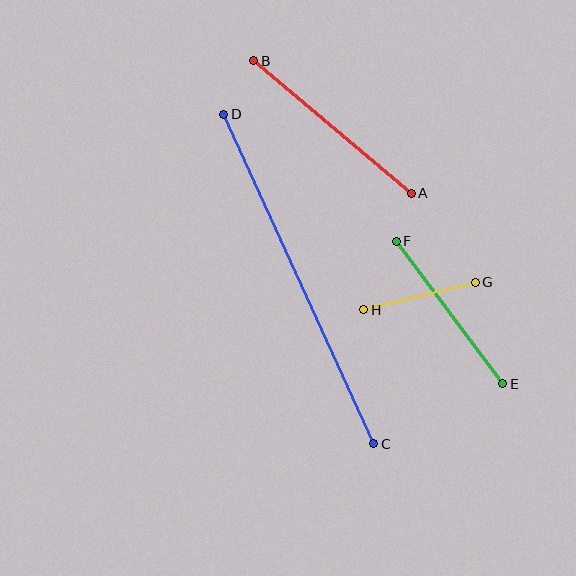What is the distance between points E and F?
The distance is approximately 178 pixels.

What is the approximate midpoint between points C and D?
The midpoint is at approximately (299, 279) pixels.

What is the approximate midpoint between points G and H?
The midpoint is at approximately (420, 296) pixels.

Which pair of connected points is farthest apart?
Points C and D are farthest apart.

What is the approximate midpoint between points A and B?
The midpoint is at approximately (333, 127) pixels.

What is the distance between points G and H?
The distance is approximately 115 pixels.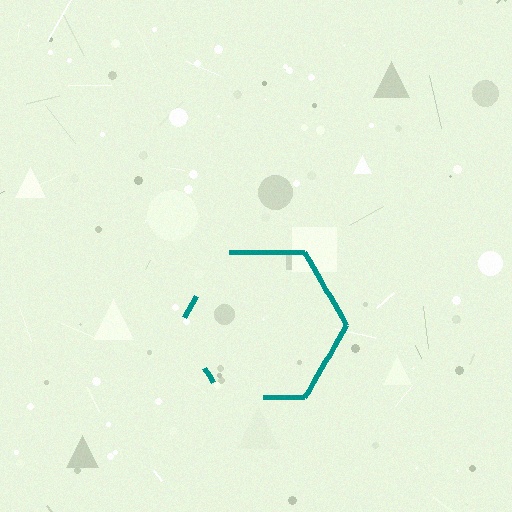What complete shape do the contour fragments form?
The contour fragments form a hexagon.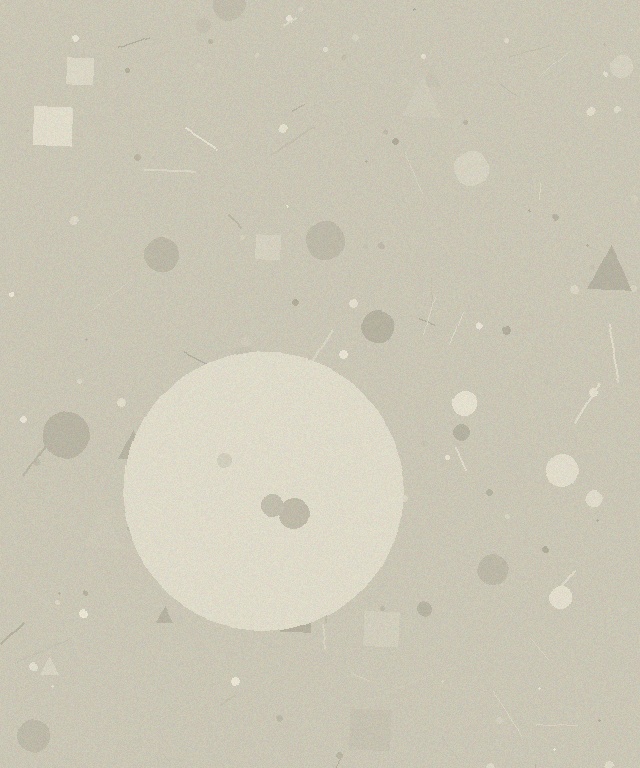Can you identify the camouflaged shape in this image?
The camouflaged shape is a circle.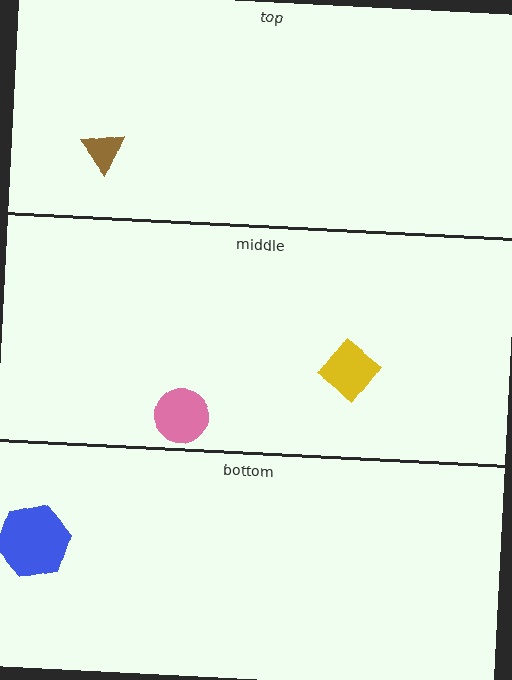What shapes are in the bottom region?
The blue hexagon.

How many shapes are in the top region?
1.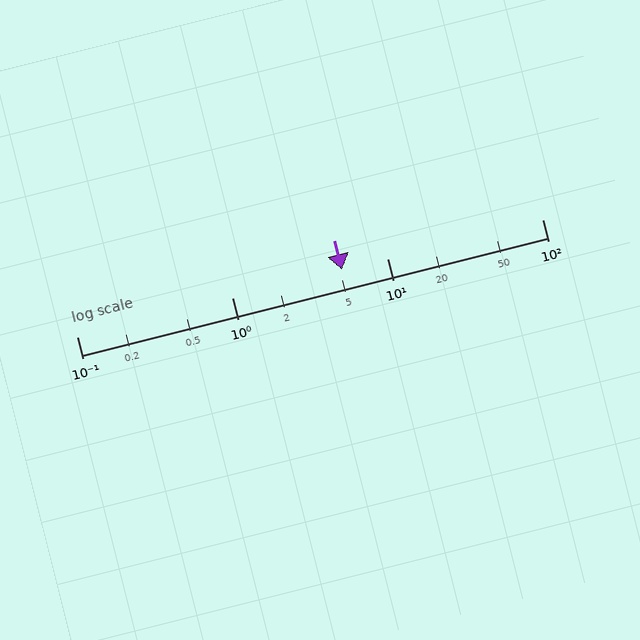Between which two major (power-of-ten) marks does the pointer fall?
The pointer is between 1 and 10.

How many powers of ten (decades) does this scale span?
The scale spans 3 decades, from 0.1 to 100.